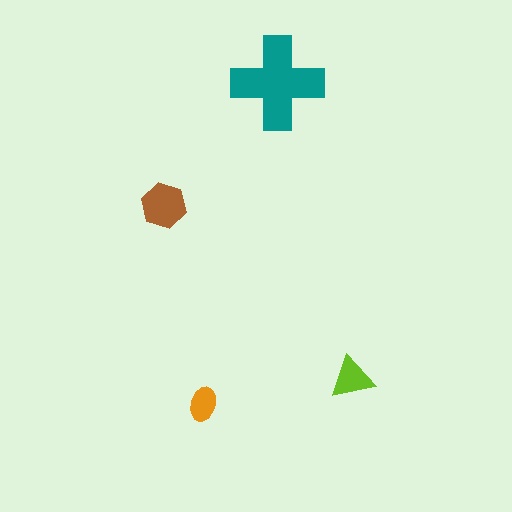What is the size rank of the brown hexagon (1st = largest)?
2nd.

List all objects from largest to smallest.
The teal cross, the brown hexagon, the lime triangle, the orange ellipse.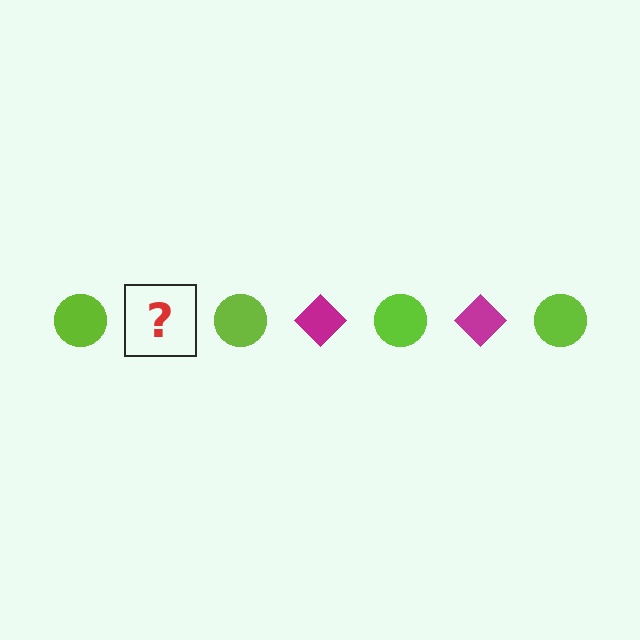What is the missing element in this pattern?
The missing element is a magenta diamond.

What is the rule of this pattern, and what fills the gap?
The rule is that the pattern alternates between lime circle and magenta diamond. The gap should be filled with a magenta diamond.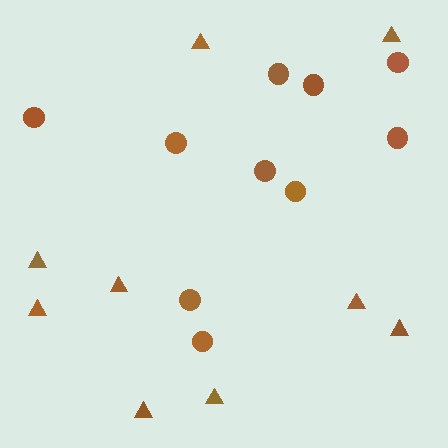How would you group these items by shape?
There are 2 groups: one group of circles (10) and one group of triangles (9).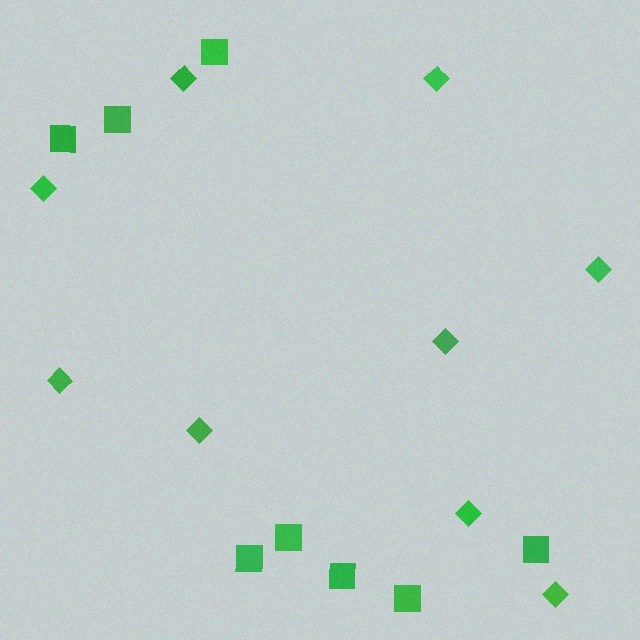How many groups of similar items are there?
There are 2 groups: one group of diamonds (9) and one group of squares (8).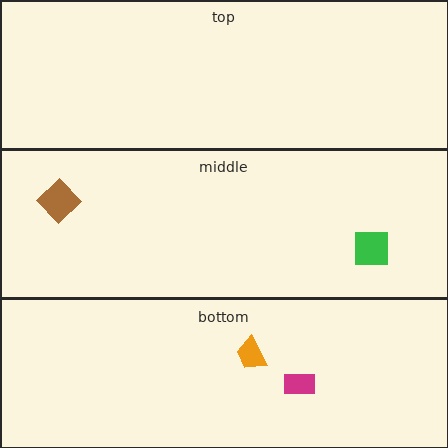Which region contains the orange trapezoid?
The bottom region.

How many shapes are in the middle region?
2.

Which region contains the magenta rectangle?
The bottom region.